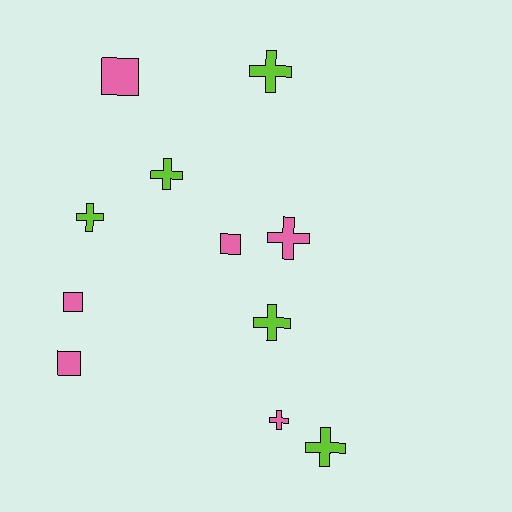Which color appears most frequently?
Pink, with 6 objects.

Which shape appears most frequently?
Cross, with 7 objects.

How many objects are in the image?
There are 11 objects.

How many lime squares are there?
There are no lime squares.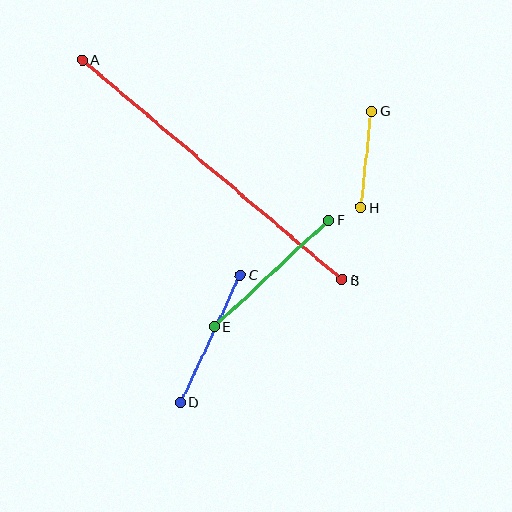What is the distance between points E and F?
The distance is approximately 156 pixels.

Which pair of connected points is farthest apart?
Points A and B are farthest apart.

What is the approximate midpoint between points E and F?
The midpoint is at approximately (272, 273) pixels.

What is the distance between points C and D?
The distance is approximately 141 pixels.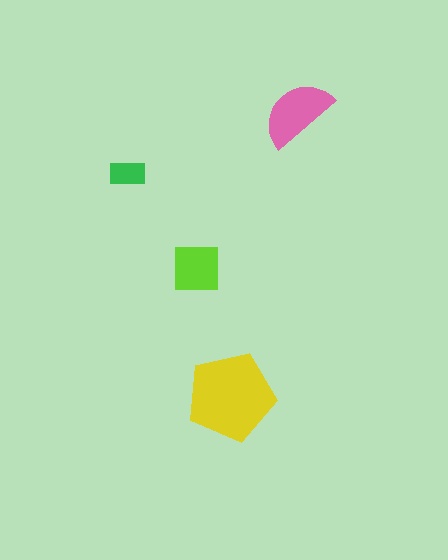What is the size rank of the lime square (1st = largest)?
3rd.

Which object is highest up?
The pink semicircle is topmost.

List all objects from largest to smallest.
The yellow pentagon, the pink semicircle, the lime square, the green rectangle.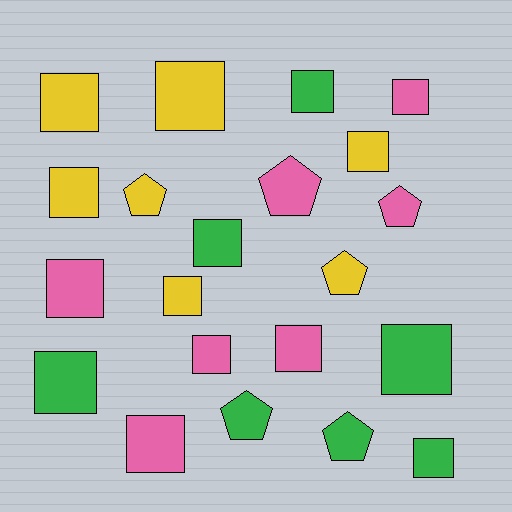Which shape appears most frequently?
Square, with 15 objects.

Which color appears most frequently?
Pink, with 7 objects.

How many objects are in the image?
There are 21 objects.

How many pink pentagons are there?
There are 2 pink pentagons.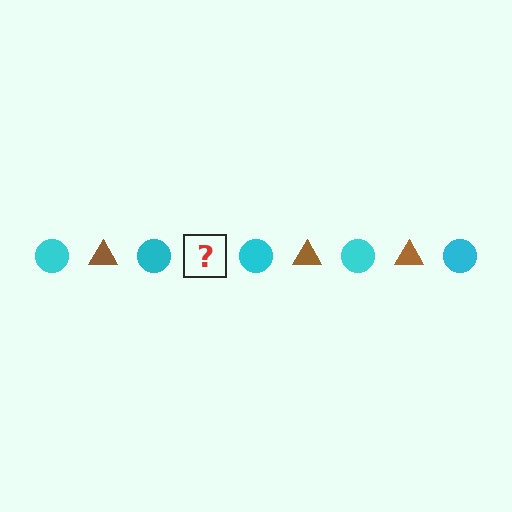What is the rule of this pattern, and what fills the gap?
The rule is that the pattern alternates between cyan circle and brown triangle. The gap should be filled with a brown triangle.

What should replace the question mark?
The question mark should be replaced with a brown triangle.